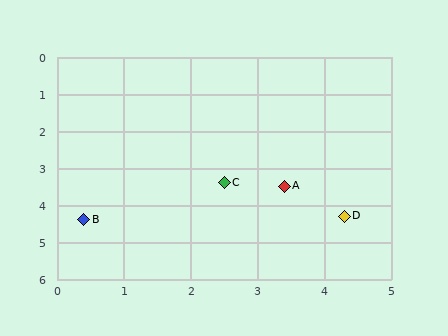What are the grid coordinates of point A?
Point A is at approximately (3.4, 3.5).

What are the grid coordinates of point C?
Point C is at approximately (2.5, 3.4).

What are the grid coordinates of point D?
Point D is at approximately (4.3, 4.3).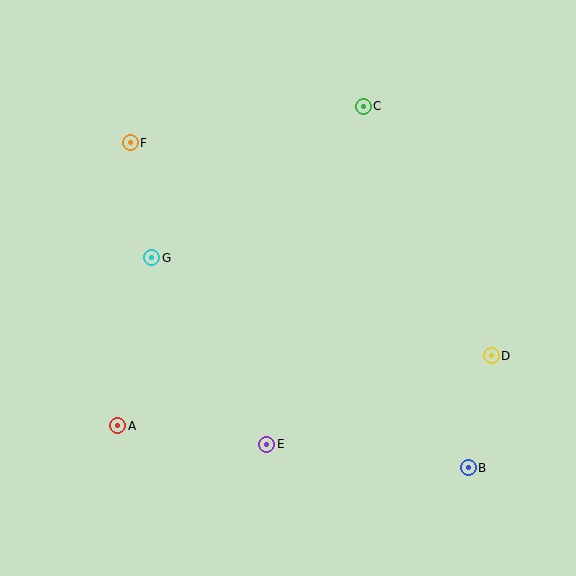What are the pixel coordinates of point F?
Point F is at (130, 143).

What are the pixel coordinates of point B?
Point B is at (468, 468).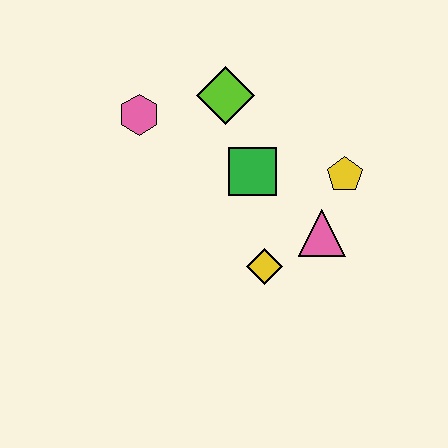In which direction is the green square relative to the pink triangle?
The green square is to the left of the pink triangle.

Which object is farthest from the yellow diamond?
The pink hexagon is farthest from the yellow diamond.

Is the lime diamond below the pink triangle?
No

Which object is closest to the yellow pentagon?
The pink triangle is closest to the yellow pentagon.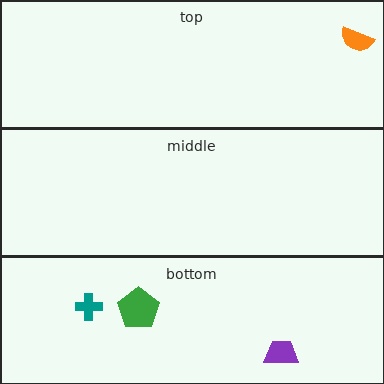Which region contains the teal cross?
The bottom region.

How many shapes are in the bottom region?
3.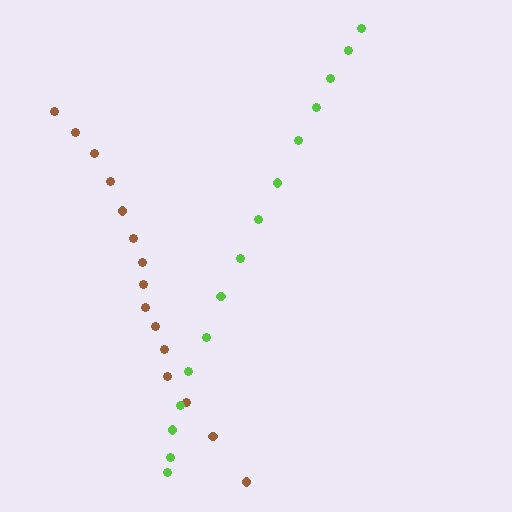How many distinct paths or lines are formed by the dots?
There are 2 distinct paths.